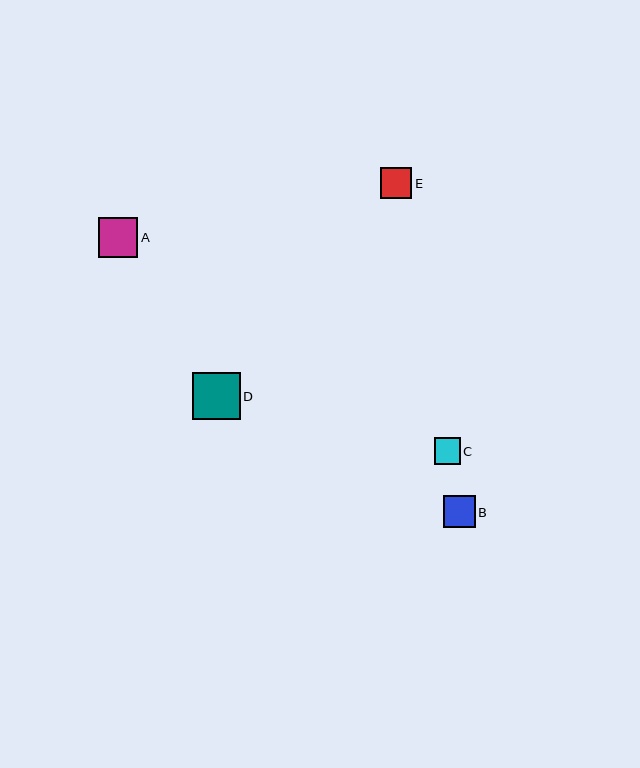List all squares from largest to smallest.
From largest to smallest: D, A, B, E, C.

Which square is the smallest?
Square C is the smallest with a size of approximately 26 pixels.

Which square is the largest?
Square D is the largest with a size of approximately 47 pixels.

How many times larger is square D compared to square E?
Square D is approximately 1.5 times the size of square E.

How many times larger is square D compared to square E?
Square D is approximately 1.5 times the size of square E.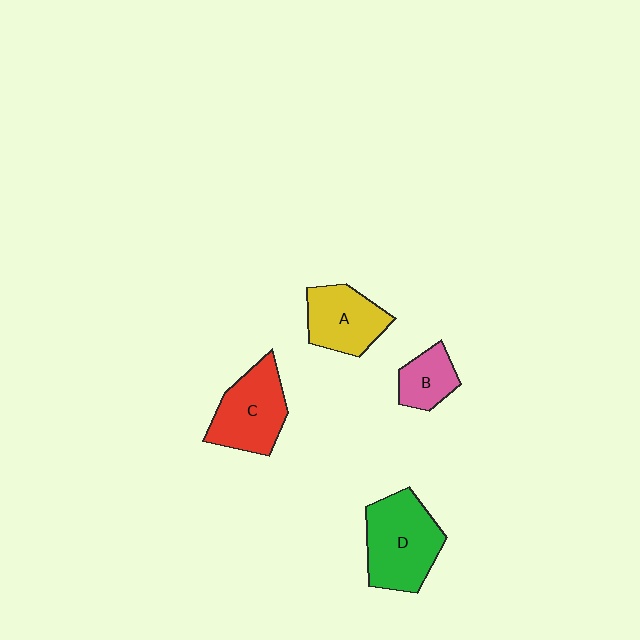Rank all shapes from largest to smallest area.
From largest to smallest: D (green), C (red), A (yellow), B (pink).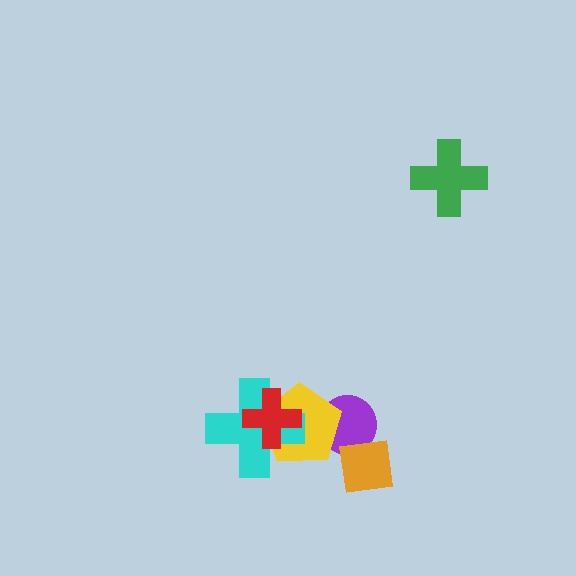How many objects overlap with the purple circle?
2 objects overlap with the purple circle.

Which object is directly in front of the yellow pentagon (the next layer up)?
The cyan cross is directly in front of the yellow pentagon.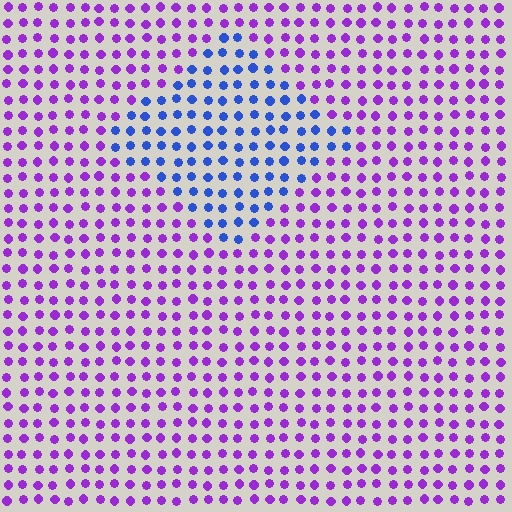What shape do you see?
I see a diamond.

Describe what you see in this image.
The image is filled with small purple elements in a uniform arrangement. A diamond-shaped region is visible where the elements are tinted to a slightly different hue, forming a subtle color boundary.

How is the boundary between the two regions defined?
The boundary is defined purely by a slight shift in hue (about 55 degrees). Spacing, size, and orientation are identical on both sides.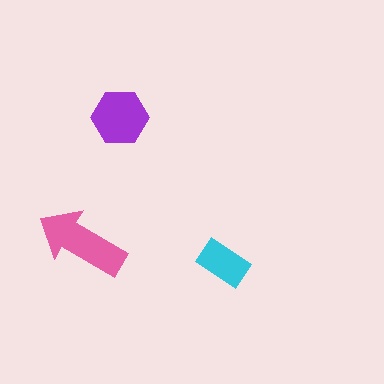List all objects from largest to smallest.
The pink arrow, the purple hexagon, the cyan rectangle.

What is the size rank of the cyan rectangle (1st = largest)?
3rd.